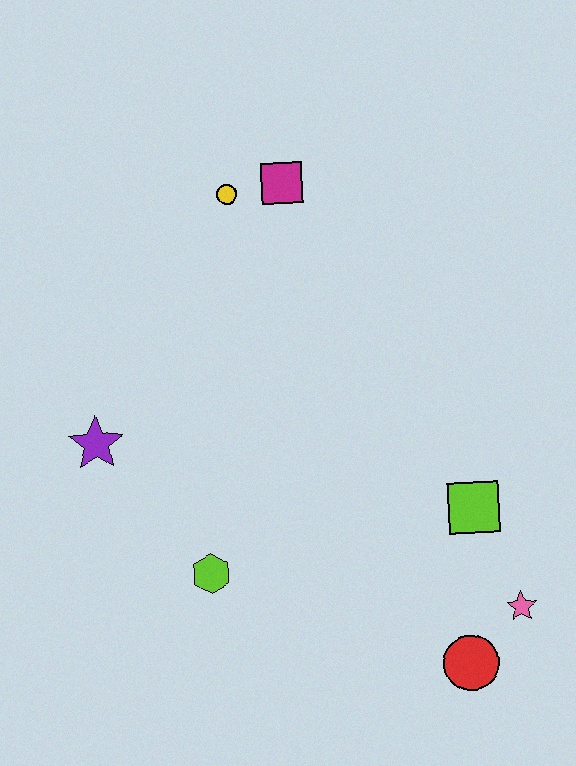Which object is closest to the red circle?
The pink star is closest to the red circle.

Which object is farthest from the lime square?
The yellow circle is farthest from the lime square.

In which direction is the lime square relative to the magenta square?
The lime square is below the magenta square.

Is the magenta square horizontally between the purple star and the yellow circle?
No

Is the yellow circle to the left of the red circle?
Yes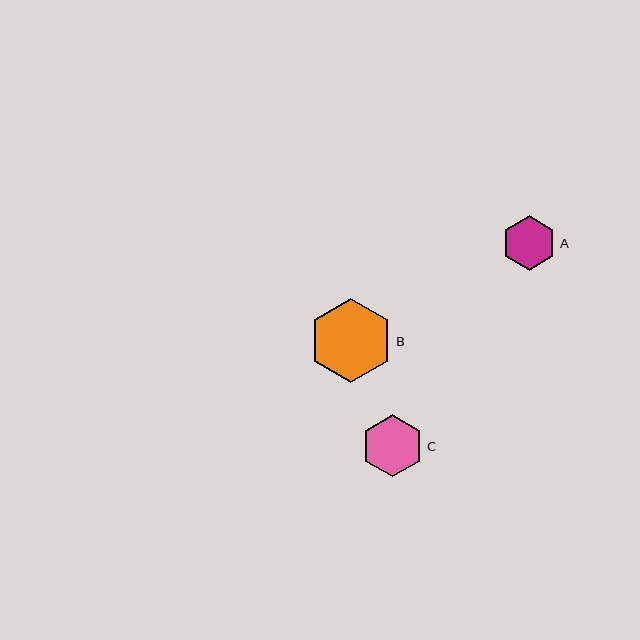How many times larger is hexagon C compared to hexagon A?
Hexagon C is approximately 1.1 times the size of hexagon A.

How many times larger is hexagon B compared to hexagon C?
Hexagon B is approximately 1.4 times the size of hexagon C.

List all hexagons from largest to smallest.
From largest to smallest: B, C, A.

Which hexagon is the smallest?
Hexagon A is the smallest with a size of approximately 55 pixels.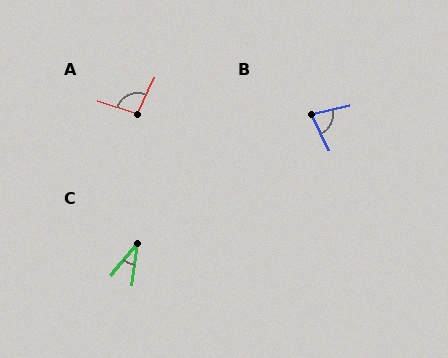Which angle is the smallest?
C, at approximately 32 degrees.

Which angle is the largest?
A, at approximately 96 degrees.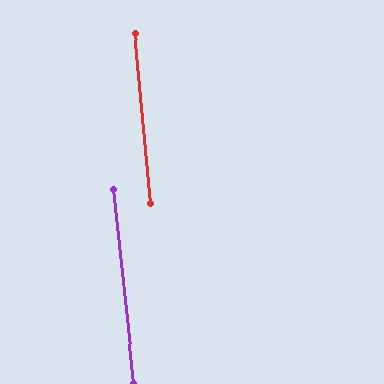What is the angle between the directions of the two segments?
Approximately 1 degree.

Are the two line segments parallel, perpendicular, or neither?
Parallel — their directions differ by only 0.8°.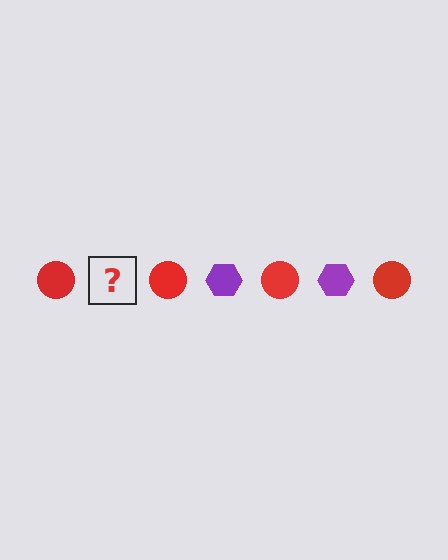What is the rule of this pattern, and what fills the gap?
The rule is that the pattern alternates between red circle and purple hexagon. The gap should be filled with a purple hexagon.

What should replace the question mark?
The question mark should be replaced with a purple hexagon.